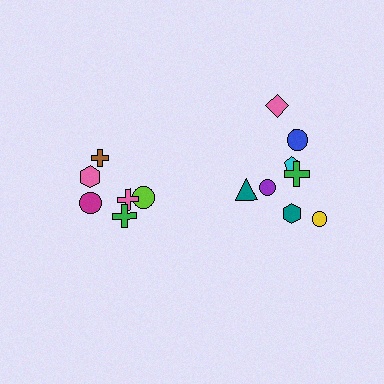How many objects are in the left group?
There are 6 objects.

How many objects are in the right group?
There are 8 objects.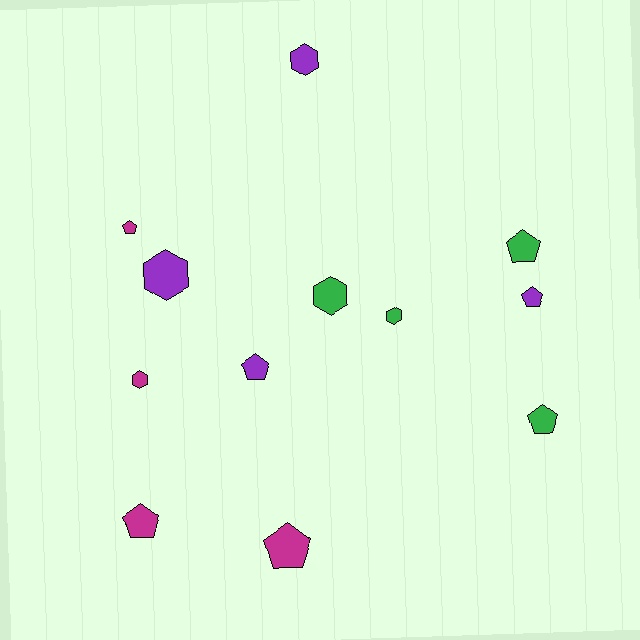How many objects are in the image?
There are 12 objects.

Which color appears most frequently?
Green, with 4 objects.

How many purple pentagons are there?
There are 2 purple pentagons.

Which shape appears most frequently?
Pentagon, with 7 objects.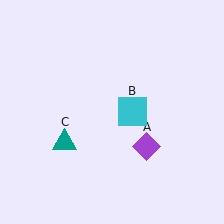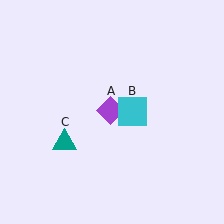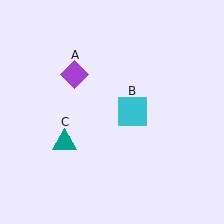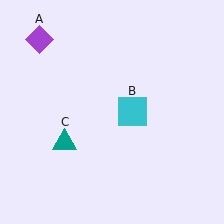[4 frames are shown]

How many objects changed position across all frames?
1 object changed position: purple diamond (object A).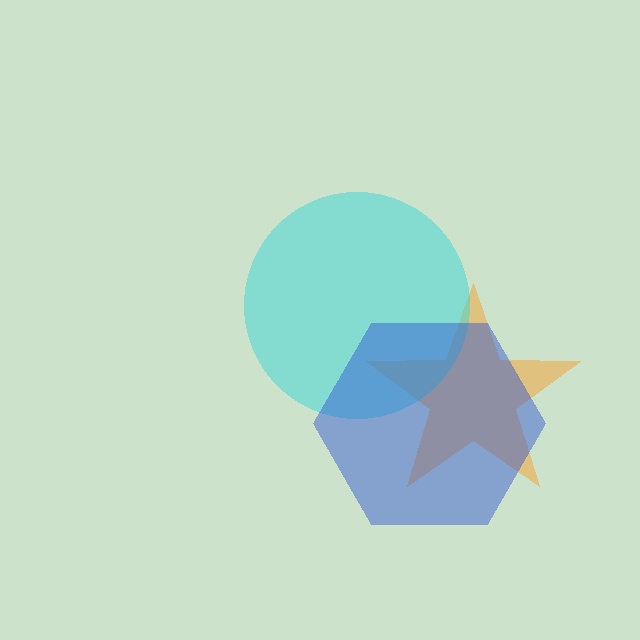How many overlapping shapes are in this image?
There are 3 overlapping shapes in the image.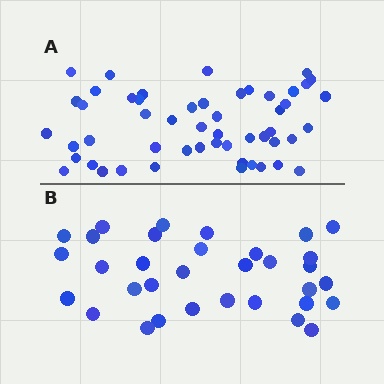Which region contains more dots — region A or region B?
Region A (the top region) has more dots.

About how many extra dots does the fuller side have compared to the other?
Region A has approximately 20 more dots than region B.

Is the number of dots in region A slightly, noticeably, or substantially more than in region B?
Region A has substantially more. The ratio is roughly 1.6 to 1.